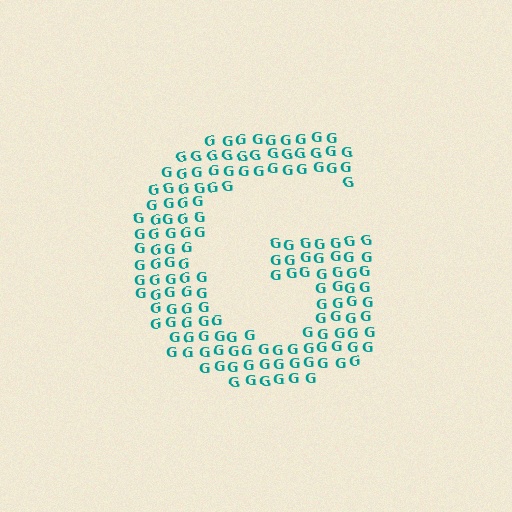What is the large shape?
The large shape is the letter G.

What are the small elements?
The small elements are letter G's.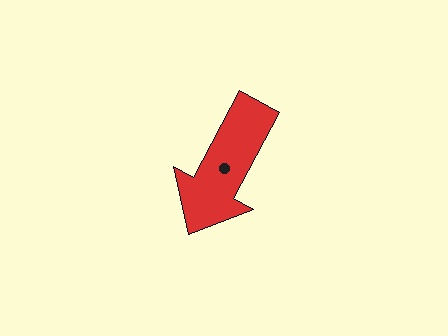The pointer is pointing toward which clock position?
Roughly 7 o'clock.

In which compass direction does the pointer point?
Southwest.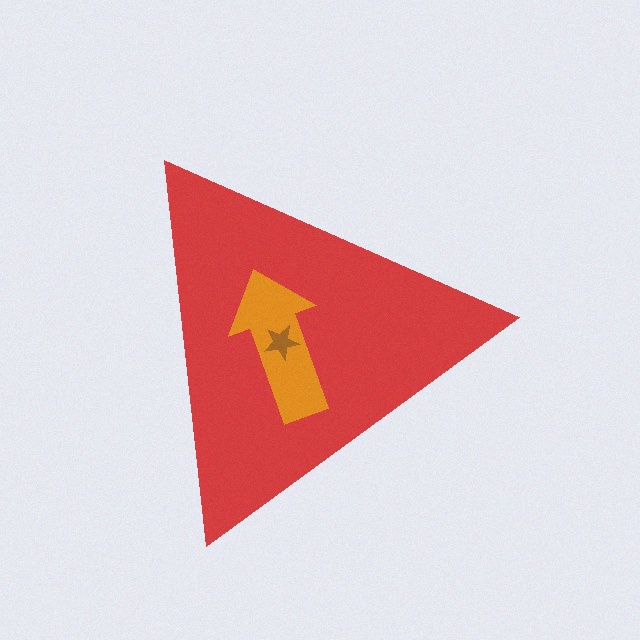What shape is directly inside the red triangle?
The orange arrow.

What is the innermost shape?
The brown star.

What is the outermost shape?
The red triangle.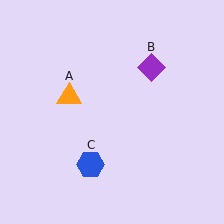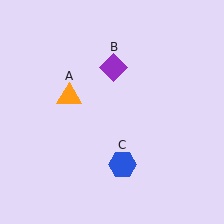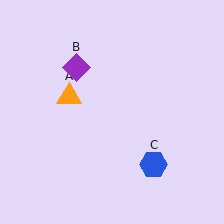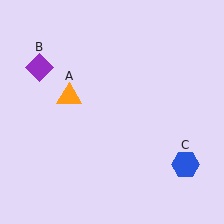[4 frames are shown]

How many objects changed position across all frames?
2 objects changed position: purple diamond (object B), blue hexagon (object C).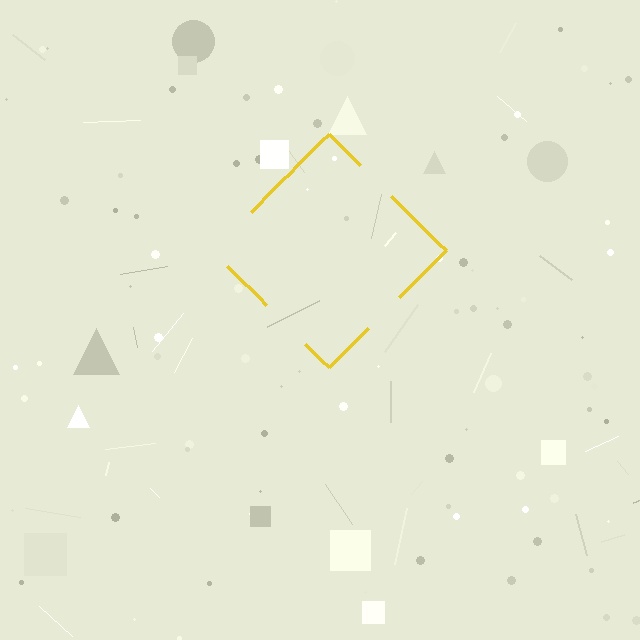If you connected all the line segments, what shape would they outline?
They would outline a diamond.